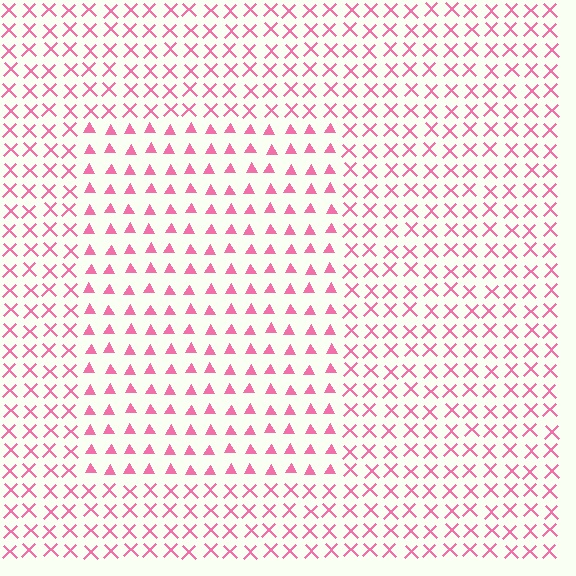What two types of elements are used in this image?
The image uses triangles inside the rectangle region and X marks outside it.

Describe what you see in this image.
The image is filled with small pink elements arranged in a uniform grid. A rectangle-shaped region contains triangles, while the surrounding area contains X marks. The boundary is defined purely by the change in element shape.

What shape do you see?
I see a rectangle.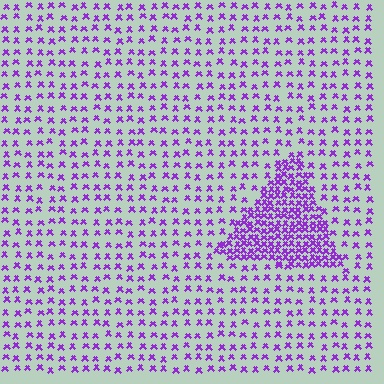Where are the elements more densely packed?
The elements are more densely packed inside the triangle boundary.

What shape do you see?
I see a triangle.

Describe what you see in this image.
The image contains small purple elements arranged at two different densities. A triangle-shaped region is visible where the elements are more densely packed than the surrounding area.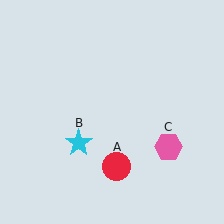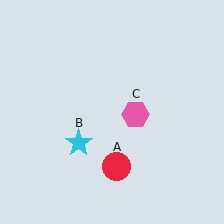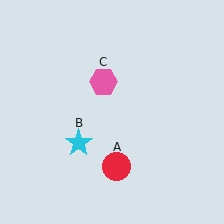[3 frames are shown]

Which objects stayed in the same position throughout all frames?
Red circle (object A) and cyan star (object B) remained stationary.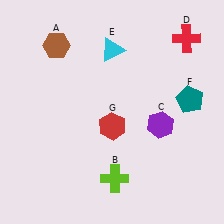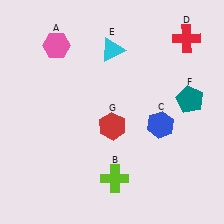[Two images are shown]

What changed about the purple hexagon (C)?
In Image 1, C is purple. In Image 2, it changed to blue.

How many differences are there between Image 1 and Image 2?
There are 2 differences between the two images.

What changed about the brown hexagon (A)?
In Image 1, A is brown. In Image 2, it changed to pink.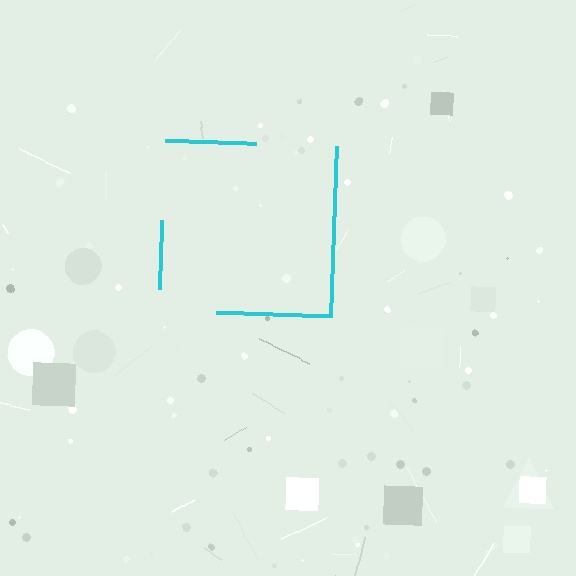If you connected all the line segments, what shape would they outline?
They would outline a square.